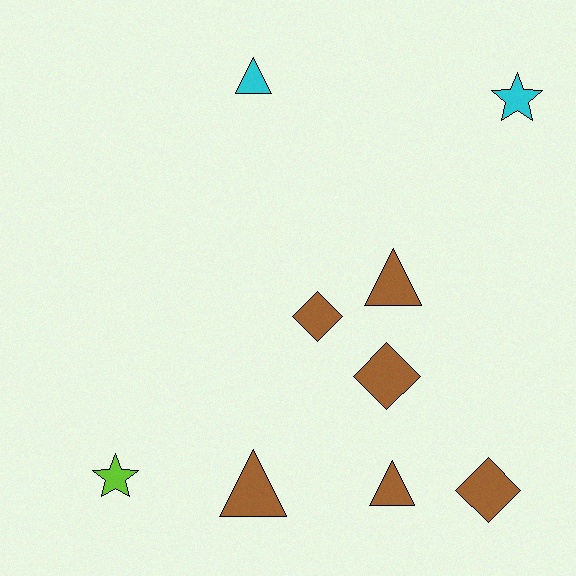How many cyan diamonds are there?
There are no cyan diamonds.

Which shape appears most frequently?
Triangle, with 4 objects.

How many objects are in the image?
There are 9 objects.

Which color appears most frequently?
Brown, with 6 objects.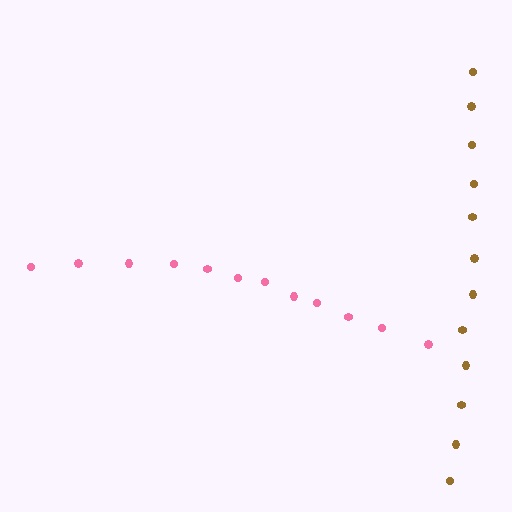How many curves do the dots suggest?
There are 2 distinct paths.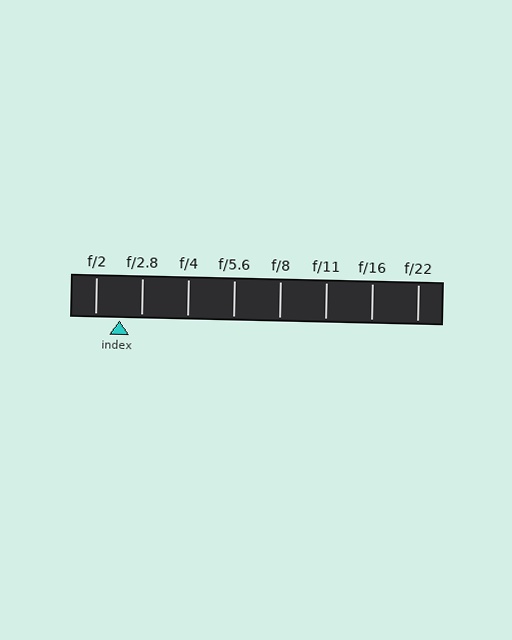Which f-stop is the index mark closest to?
The index mark is closest to f/2.8.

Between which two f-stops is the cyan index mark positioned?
The index mark is between f/2 and f/2.8.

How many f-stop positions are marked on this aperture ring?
There are 8 f-stop positions marked.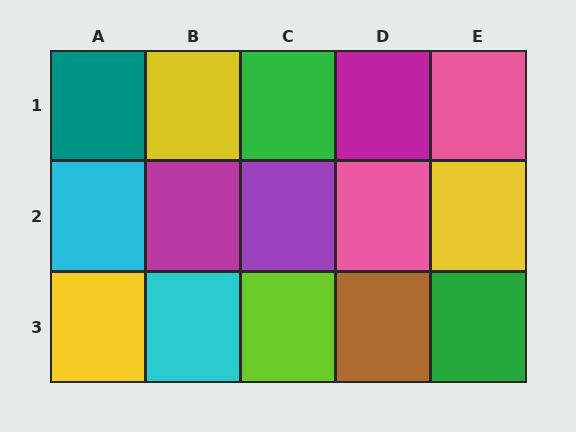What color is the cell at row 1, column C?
Green.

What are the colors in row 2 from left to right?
Cyan, magenta, purple, pink, yellow.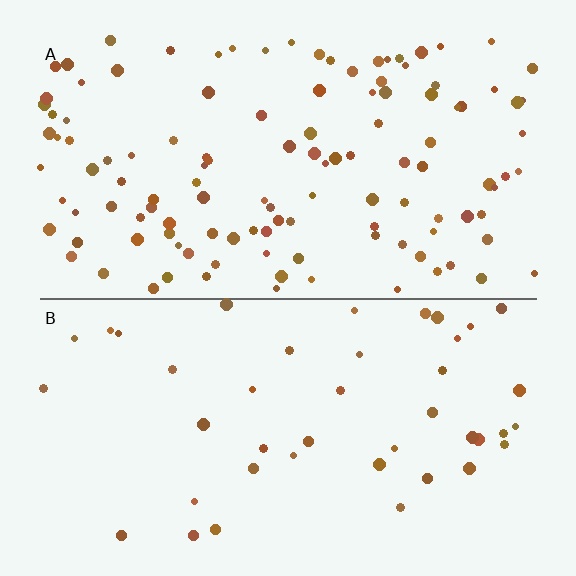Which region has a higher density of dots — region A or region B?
A (the top).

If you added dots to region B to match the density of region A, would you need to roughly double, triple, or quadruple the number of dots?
Approximately triple.